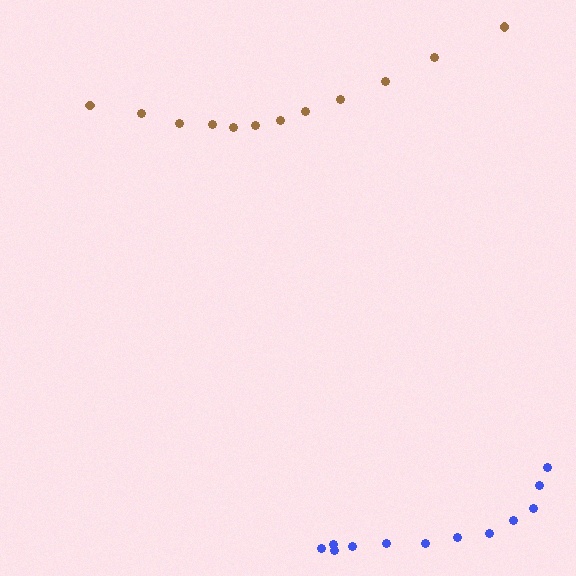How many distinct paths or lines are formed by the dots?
There are 2 distinct paths.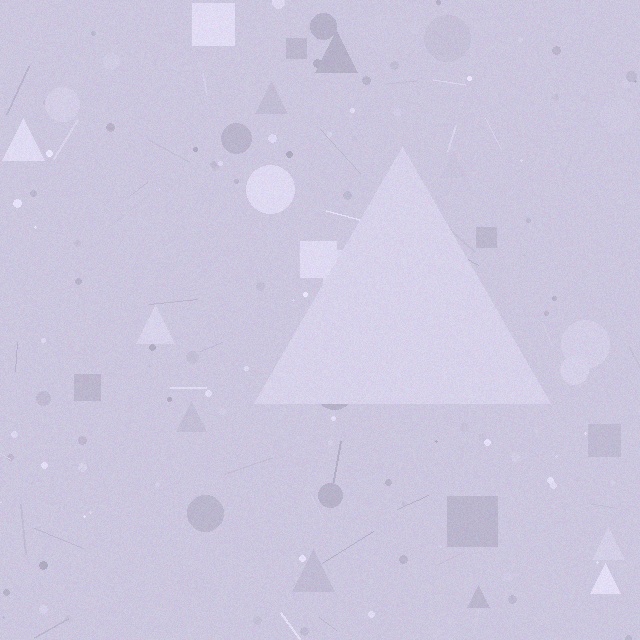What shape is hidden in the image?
A triangle is hidden in the image.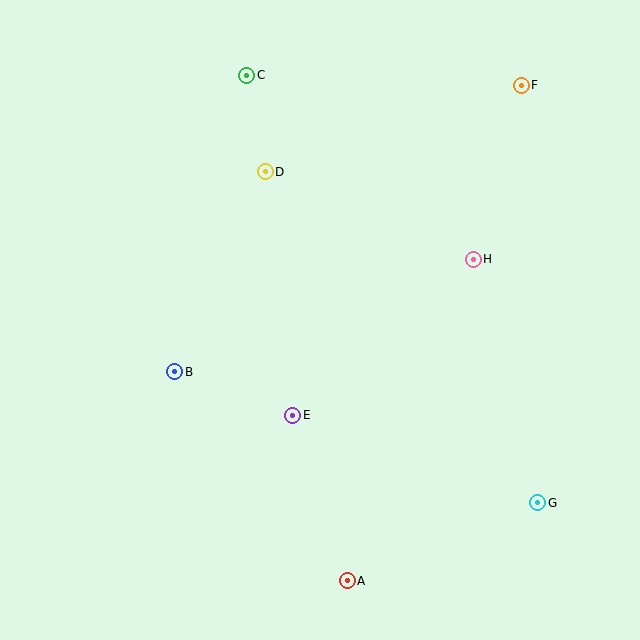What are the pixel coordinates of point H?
Point H is at (473, 259).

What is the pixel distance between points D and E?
The distance between D and E is 245 pixels.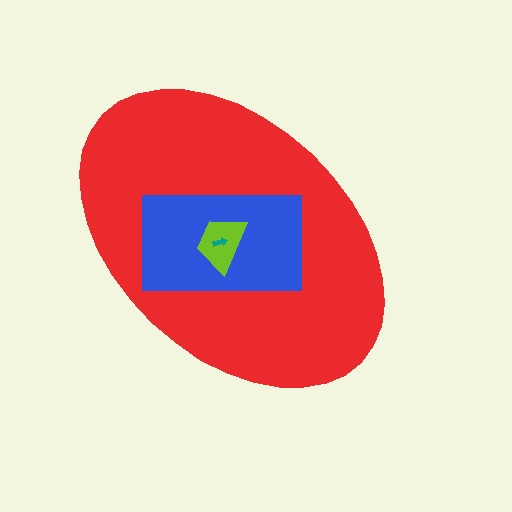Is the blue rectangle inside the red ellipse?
Yes.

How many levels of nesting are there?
4.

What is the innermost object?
The teal arrow.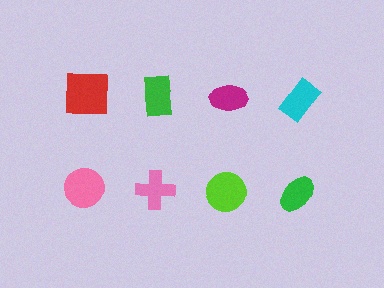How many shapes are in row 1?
4 shapes.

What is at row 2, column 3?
A lime circle.